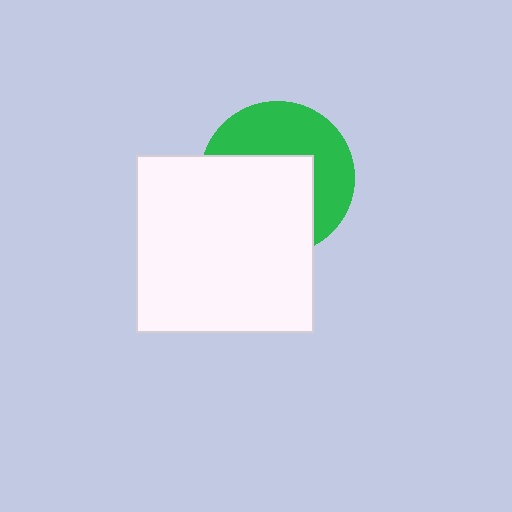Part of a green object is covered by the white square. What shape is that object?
It is a circle.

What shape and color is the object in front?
The object in front is a white square.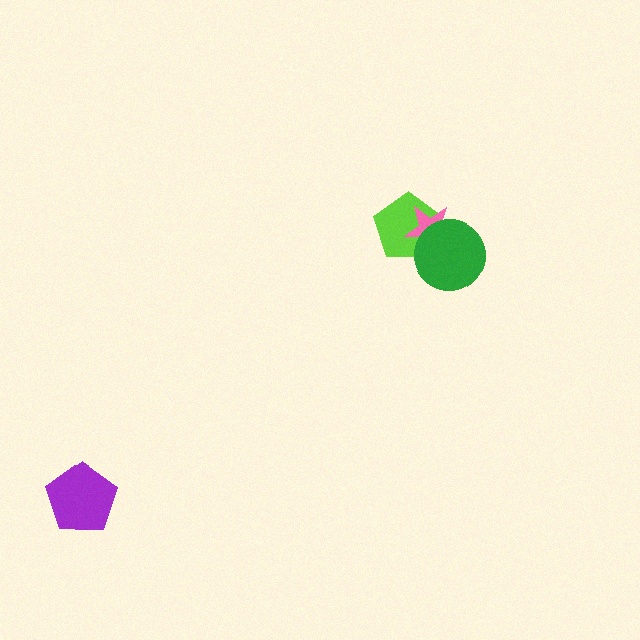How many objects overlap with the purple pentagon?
0 objects overlap with the purple pentagon.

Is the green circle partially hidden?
No, no other shape covers it.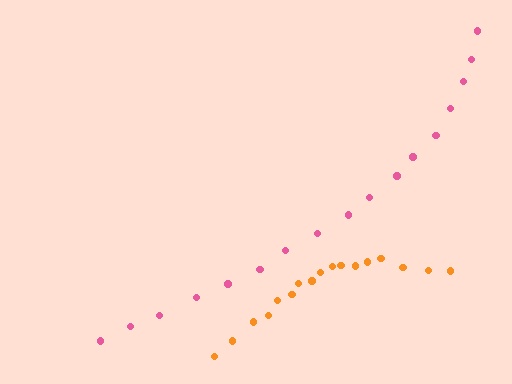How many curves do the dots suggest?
There are 2 distinct paths.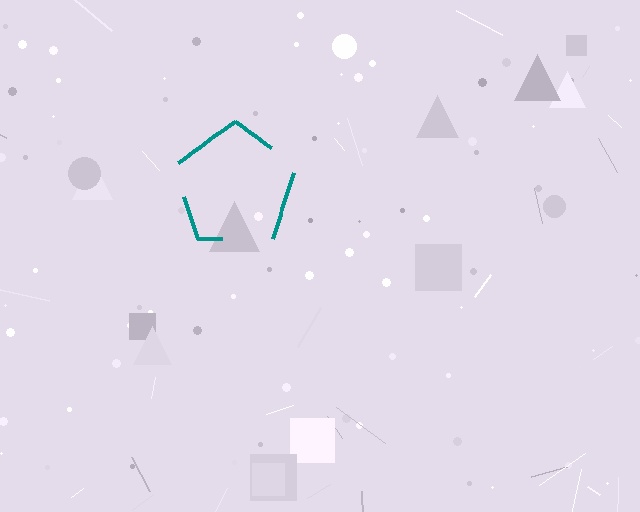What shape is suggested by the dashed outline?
The dashed outline suggests a pentagon.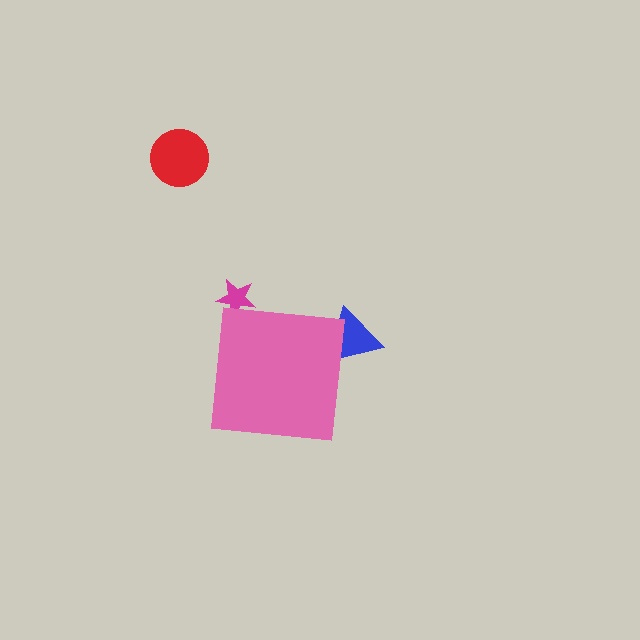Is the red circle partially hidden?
No, the red circle is fully visible.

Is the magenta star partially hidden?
Yes, the magenta star is partially hidden behind the pink square.